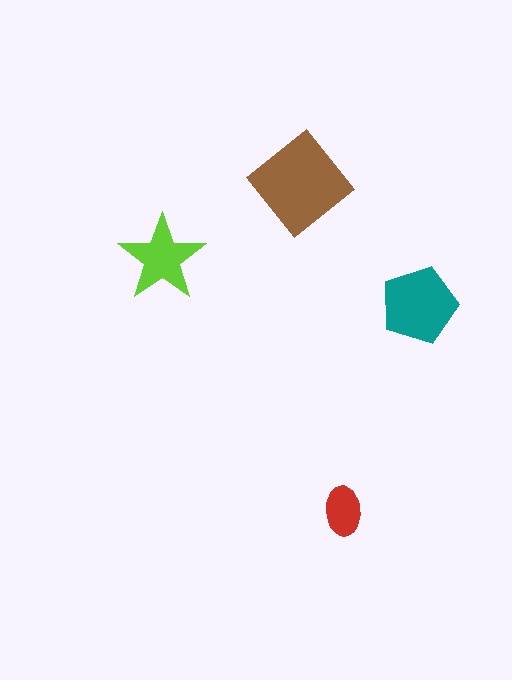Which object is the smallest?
The red ellipse.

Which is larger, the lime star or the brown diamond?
The brown diamond.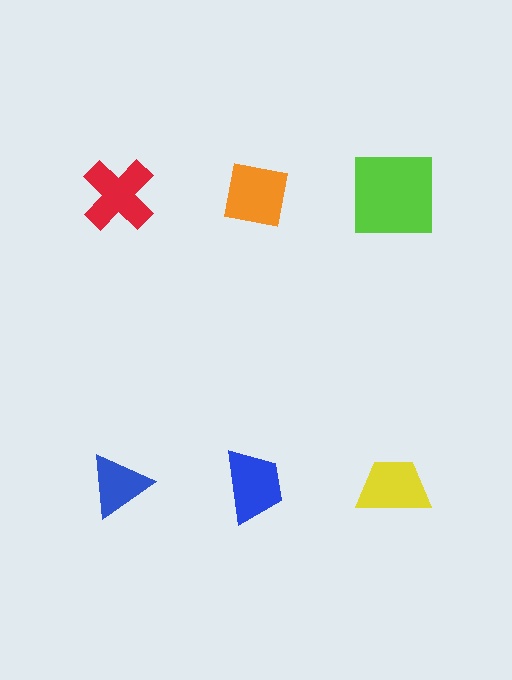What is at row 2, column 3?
A yellow trapezoid.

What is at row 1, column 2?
An orange square.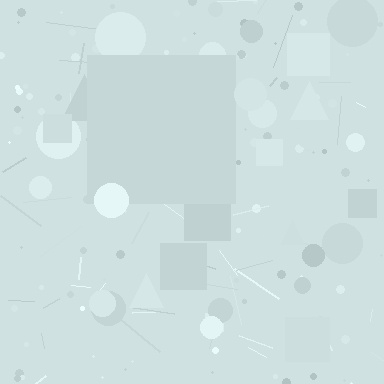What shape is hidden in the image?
A square is hidden in the image.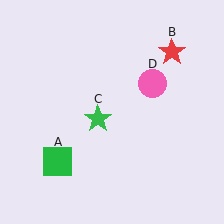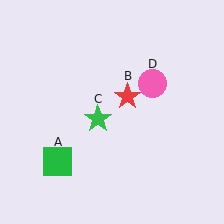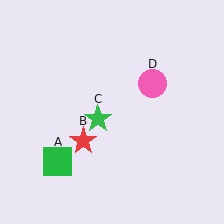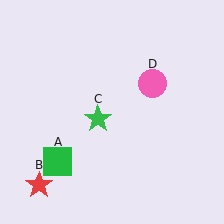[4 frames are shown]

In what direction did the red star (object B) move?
The red star (object B) moved down and to the left.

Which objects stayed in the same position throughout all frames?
Green square (object A) and green star (object C) and pink circle (object D) remained stationary.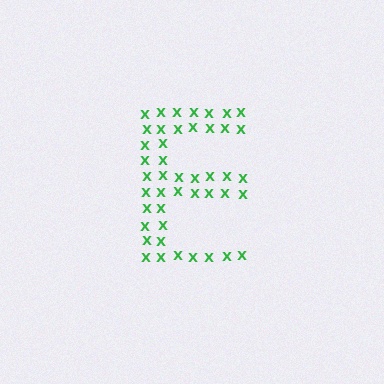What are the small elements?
The small elements are letter X's.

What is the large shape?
The large shape is the letter E.